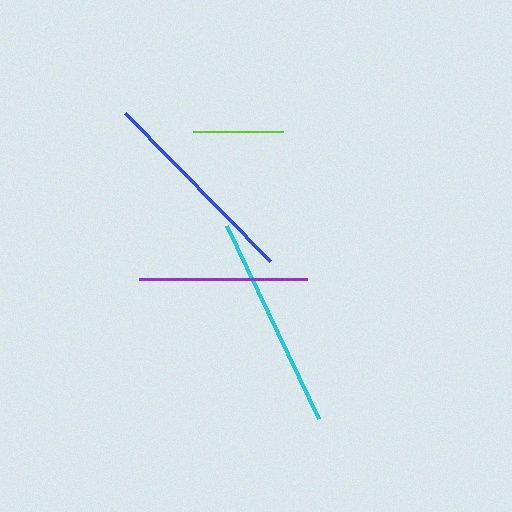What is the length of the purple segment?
The purple segment is approximately 169 pixels long.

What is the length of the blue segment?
The blue segment is approximately 208 pixels long.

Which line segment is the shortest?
The lime line is the shortest at approximately 90 pixels.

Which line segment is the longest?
The cyan line is the longest at approximately 214 pixels.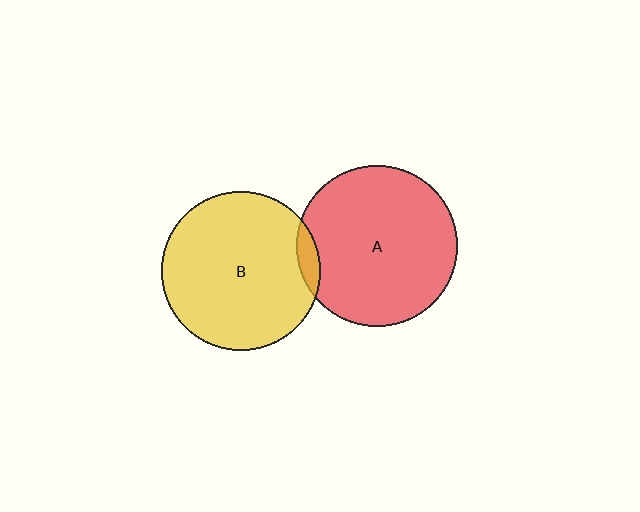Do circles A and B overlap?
Yes.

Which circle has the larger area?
Circle A (red).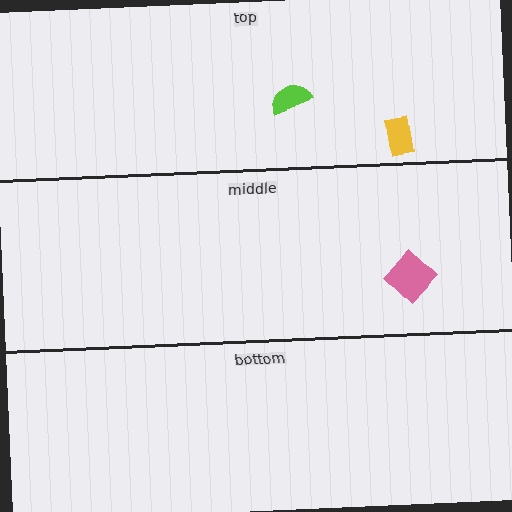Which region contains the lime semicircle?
The top region.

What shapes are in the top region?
The yellow rectangle, the lime semicircle.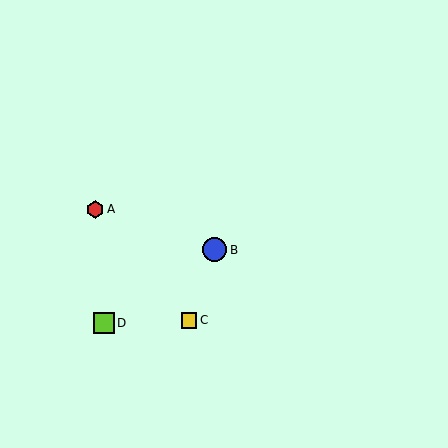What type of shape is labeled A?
Shape A is a red hexagon.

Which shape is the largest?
The blue circle (labeled B) is the largest.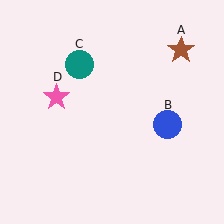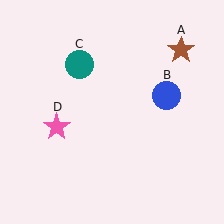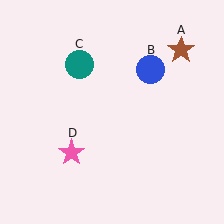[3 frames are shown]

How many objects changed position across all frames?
2 objects changed position: blue circle (object B), pink star (object D).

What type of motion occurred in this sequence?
The blue circle (object B), pink star (object D) rotated counterclockwise around the center of the scene.